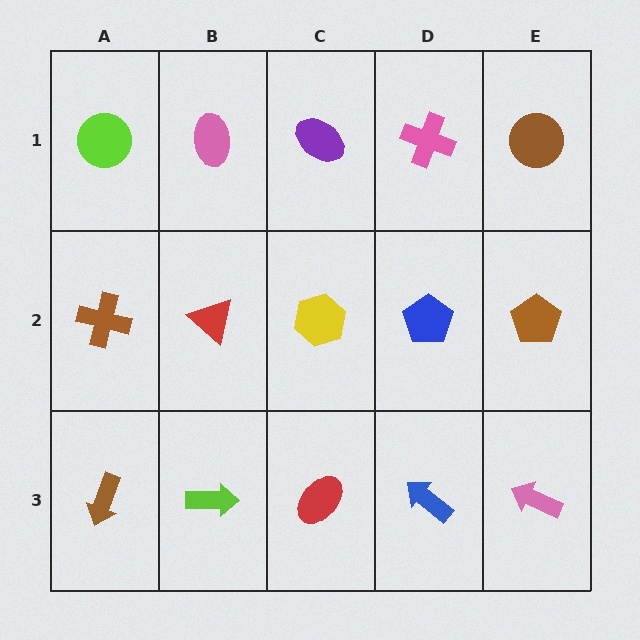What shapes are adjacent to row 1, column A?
A brown cross (row 2, column A), a pink ellipse (row 1, column B).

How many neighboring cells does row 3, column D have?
3.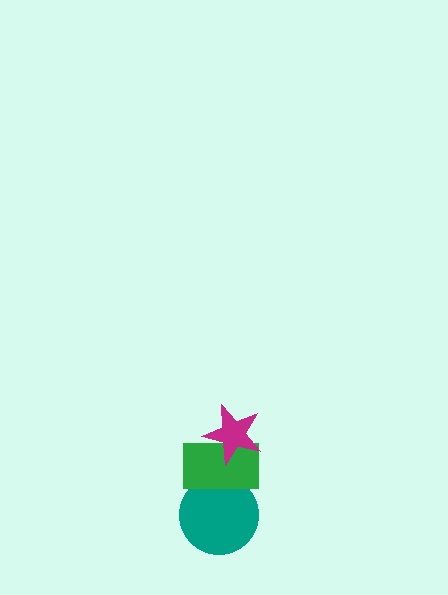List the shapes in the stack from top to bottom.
From top to bottom: the magenta star, the green rectangle, the teal circle.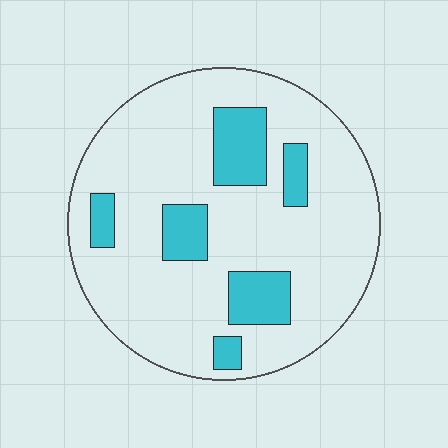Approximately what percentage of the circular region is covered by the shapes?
Approximately 20%.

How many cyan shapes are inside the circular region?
6.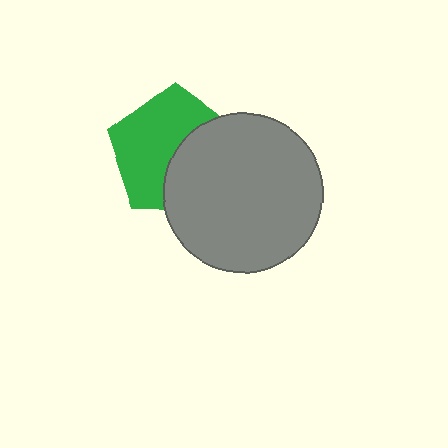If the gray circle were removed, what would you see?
You would see the complete green pentagon.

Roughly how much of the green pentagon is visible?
About half of it is visible (roughly 58%).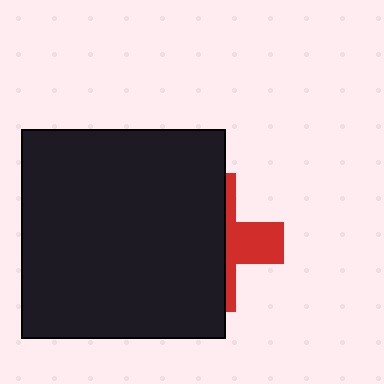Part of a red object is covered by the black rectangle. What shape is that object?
It is a cross.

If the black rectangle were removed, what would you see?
You would see the complete red cross.